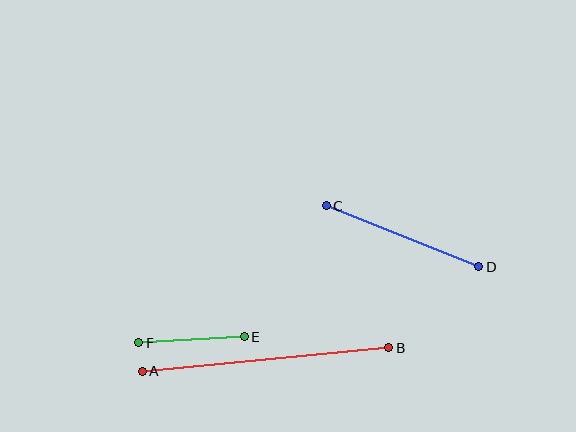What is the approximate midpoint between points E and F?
The midpoint is at approximately (191, 340) pixels.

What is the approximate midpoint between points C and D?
The midpoint is at approximately (402, 236) pixels.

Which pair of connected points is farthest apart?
Points A and B are farthest apart.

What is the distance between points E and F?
The distance is approximately 106 pixels.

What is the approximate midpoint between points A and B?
The midpoint is at approximately (265, 360) pixels.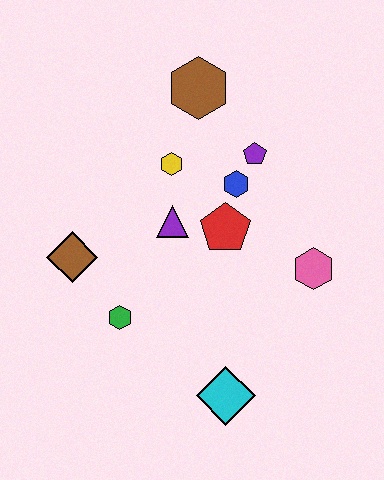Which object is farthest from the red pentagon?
The cyan diamond is farthest from the red pentagon.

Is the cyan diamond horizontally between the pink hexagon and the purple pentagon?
No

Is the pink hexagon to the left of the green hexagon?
No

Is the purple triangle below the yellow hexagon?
Yes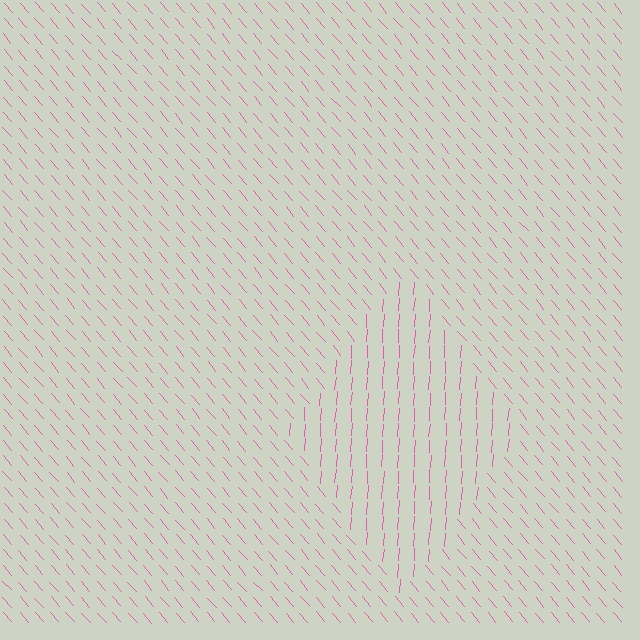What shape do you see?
I see a diamond.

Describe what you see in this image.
The image is filled with small pink line segments. A diamond region in the image has lines oriented differently from the surrounding lines, creating a visible texture boundary.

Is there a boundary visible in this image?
Yes, there is a texture boundary formed by a change in line orientation.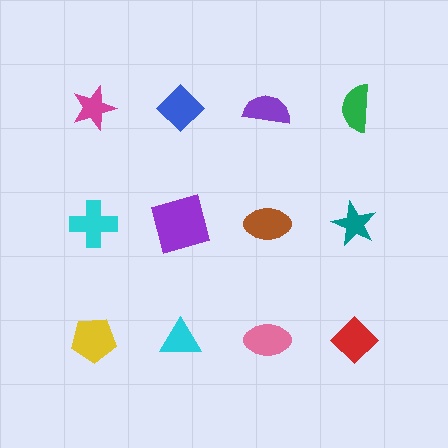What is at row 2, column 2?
A purple square.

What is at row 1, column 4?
A green semicircle.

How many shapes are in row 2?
4 shapes.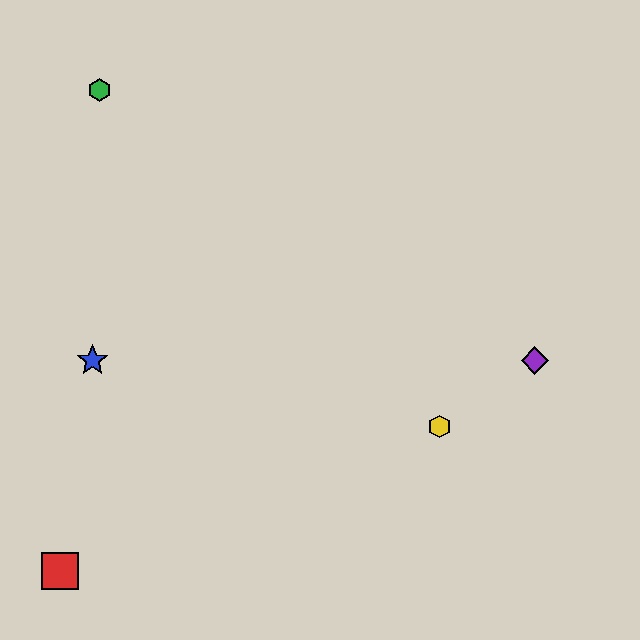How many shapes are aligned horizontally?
2 shapes (the blue star, the purple diamond) are aligned horizontally.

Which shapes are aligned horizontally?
The blue star, the purple diamond are aligned horizontally.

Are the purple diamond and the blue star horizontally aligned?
Yes, both are at y≈360.